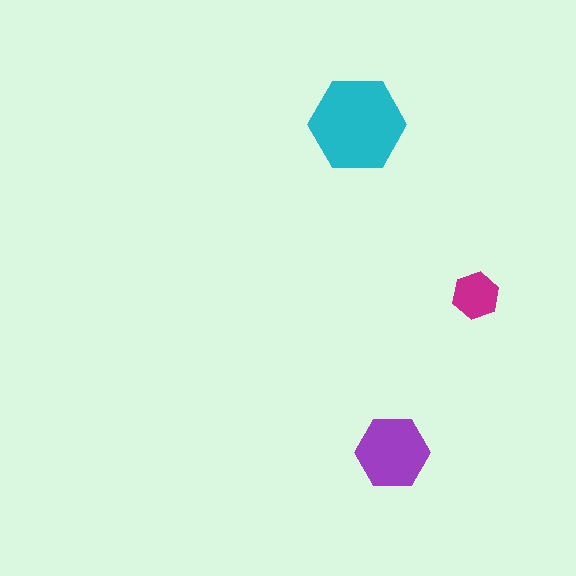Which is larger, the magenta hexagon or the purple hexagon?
The purple one.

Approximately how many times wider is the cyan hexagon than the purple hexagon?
About 1.5 times wider.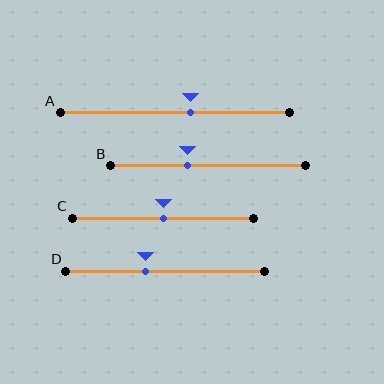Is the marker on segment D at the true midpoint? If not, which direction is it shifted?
No, the marker on segment D is shifted to the left by about 10% of the segment length.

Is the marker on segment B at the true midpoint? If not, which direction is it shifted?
No, the marker on segment B is shifted to the left by about 11% of the segment length.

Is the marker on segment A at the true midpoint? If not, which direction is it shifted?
No, the marker on segment A is shifted to the right by about 7% of the segment length.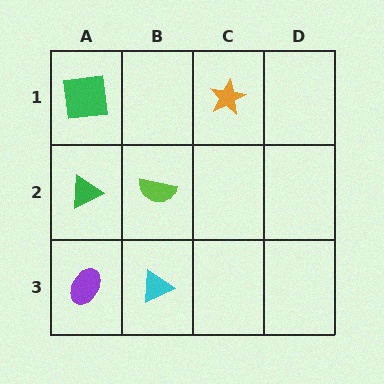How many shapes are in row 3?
2 shapes.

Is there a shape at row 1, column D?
No, that cell is empty.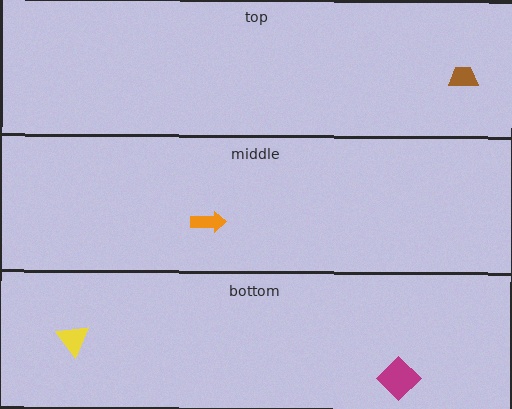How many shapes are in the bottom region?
2.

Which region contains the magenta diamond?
The bottom region.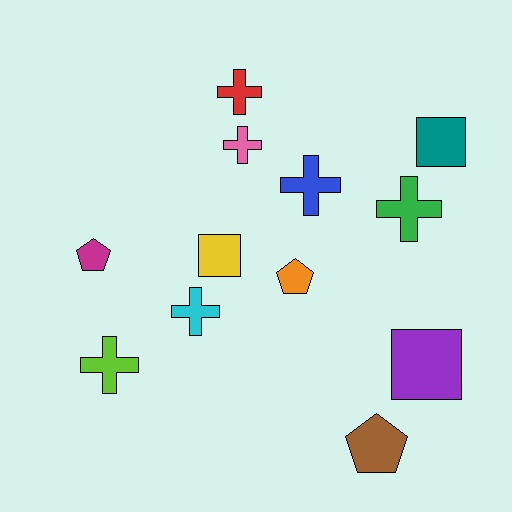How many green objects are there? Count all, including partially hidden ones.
There is 1 green object.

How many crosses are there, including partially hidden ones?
There are 6 crosses.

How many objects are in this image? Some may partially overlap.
There are 12 objects.